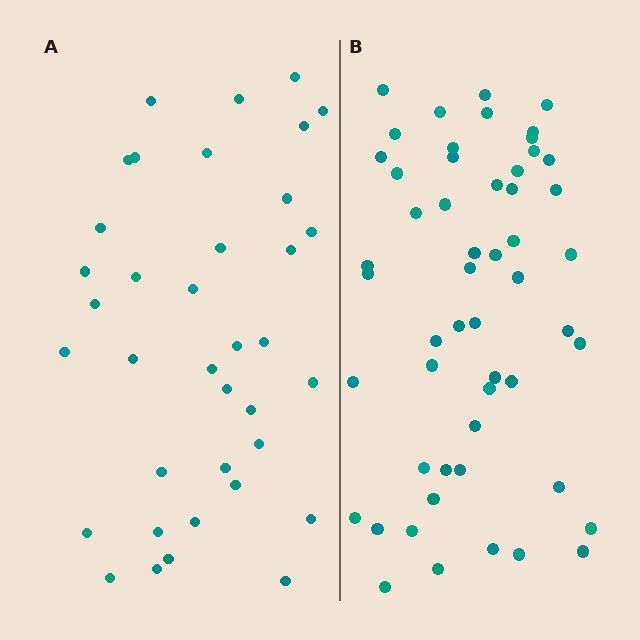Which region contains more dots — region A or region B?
Region B (the right region) has more dots.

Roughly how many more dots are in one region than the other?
Region B has approximately 15 more dots than region A.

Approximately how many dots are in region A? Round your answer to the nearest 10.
About 40 dots. (The exact count is 37, which rounds to 40.)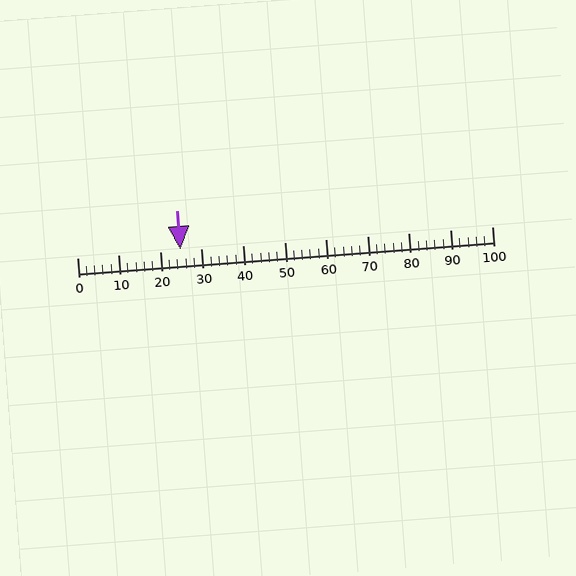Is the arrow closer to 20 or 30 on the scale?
The arrow is closer to 20.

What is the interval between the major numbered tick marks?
The major tick marks are spaced 10 units apart.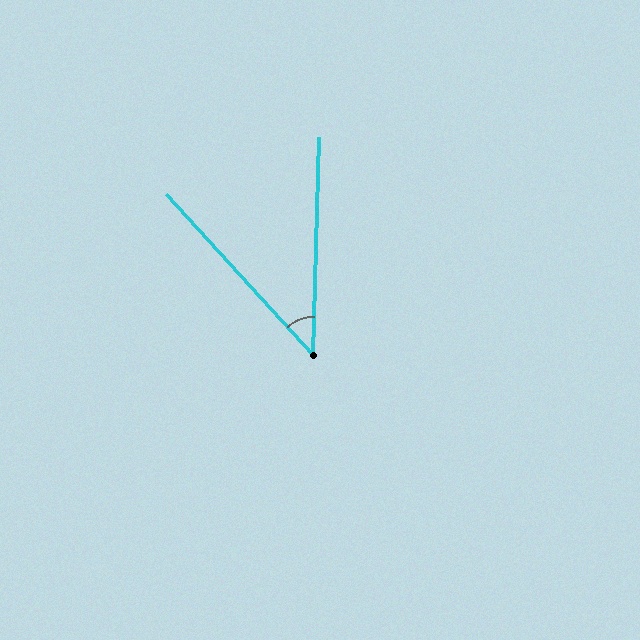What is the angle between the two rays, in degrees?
Approximately 44 degrees.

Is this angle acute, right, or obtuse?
It is acute.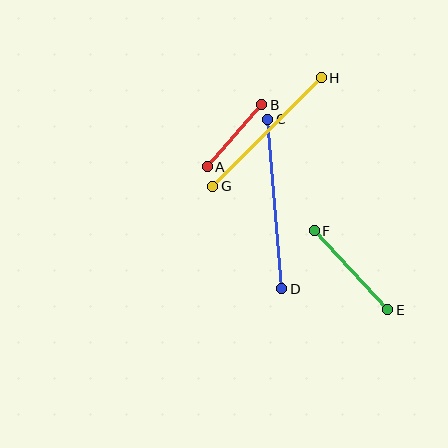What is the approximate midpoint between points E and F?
The midpoint is at approximately (351, 270) pixels.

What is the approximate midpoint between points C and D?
The midpoint is at approximately (275, 204) pixels.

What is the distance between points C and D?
The distance is approximately 170 pixels.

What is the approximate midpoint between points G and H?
The midpoint is at approximately (267, 132) pixels.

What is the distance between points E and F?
The distance is approximately 108 pixels.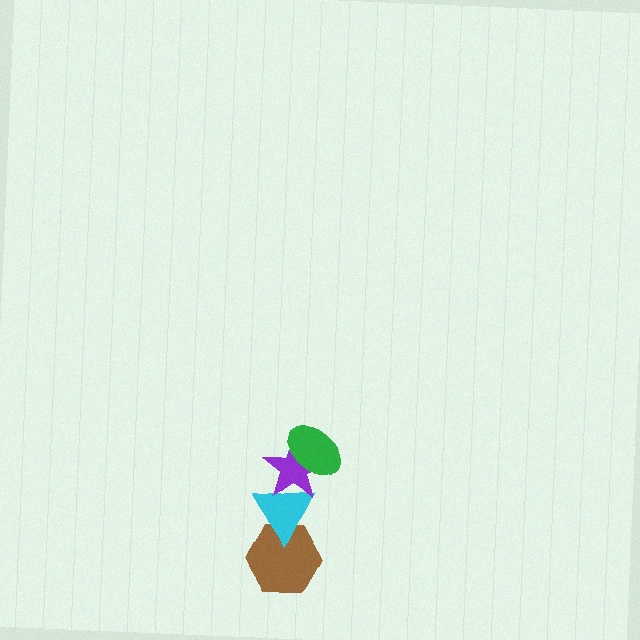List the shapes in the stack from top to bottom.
From top to bottom: the green ellipse, the purple star, the cyan triangle, the brown hexagon.